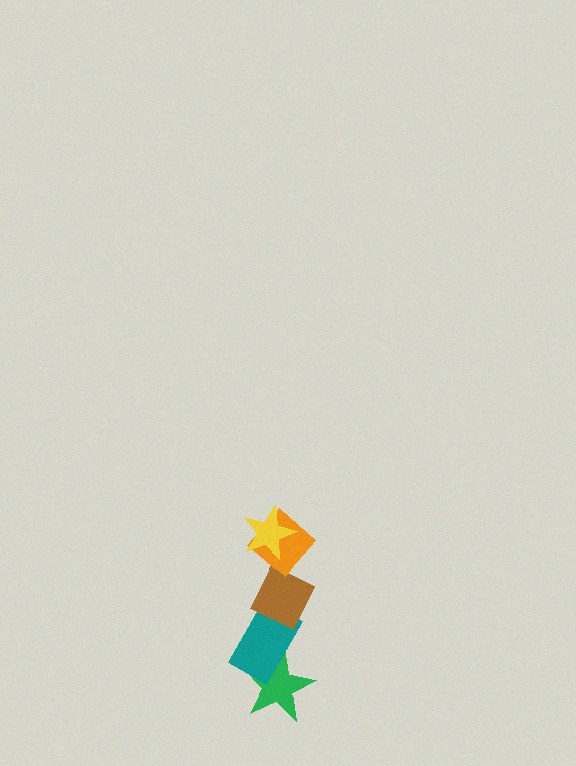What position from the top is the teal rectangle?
The teal rectangle is 4th from the top.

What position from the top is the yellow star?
The yellow star is 1st from the top.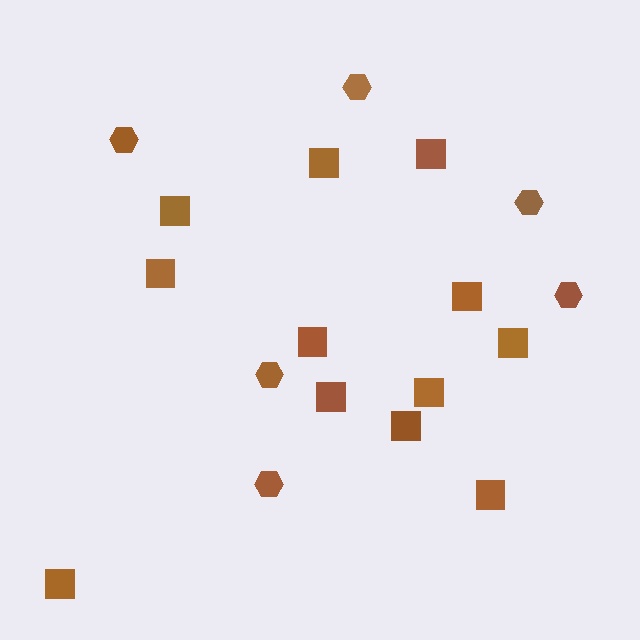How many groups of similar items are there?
There are 2 groups: one group of squares (12) and one group of hexagons (6).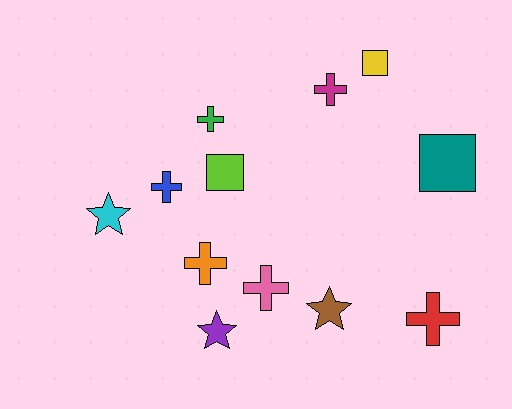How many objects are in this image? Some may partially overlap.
There are 12 objects.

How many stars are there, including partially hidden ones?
There are 3 stars.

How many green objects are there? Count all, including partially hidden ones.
There is 1 green object.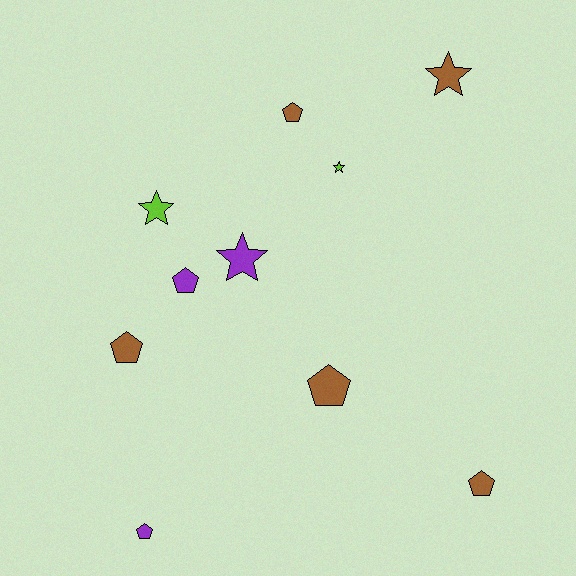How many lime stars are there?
There are 2 lime stars.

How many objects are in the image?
There are 10 objects.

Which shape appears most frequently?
Pentagon, with 6 objects.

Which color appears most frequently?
Brown, with 5 objects.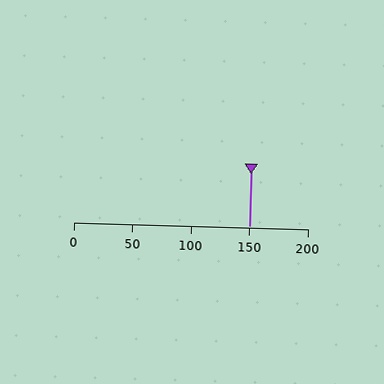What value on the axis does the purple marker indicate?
The marker indicates approximately 150.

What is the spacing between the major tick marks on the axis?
The major ticks are spaced 50 apart.